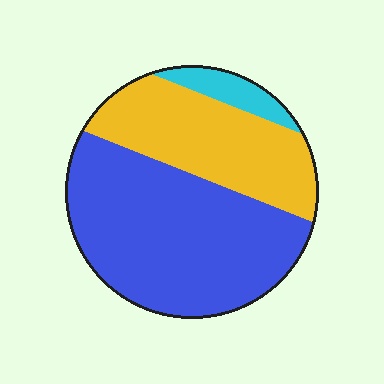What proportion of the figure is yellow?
Yellow covers 34% of the figure.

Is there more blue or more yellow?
Blue.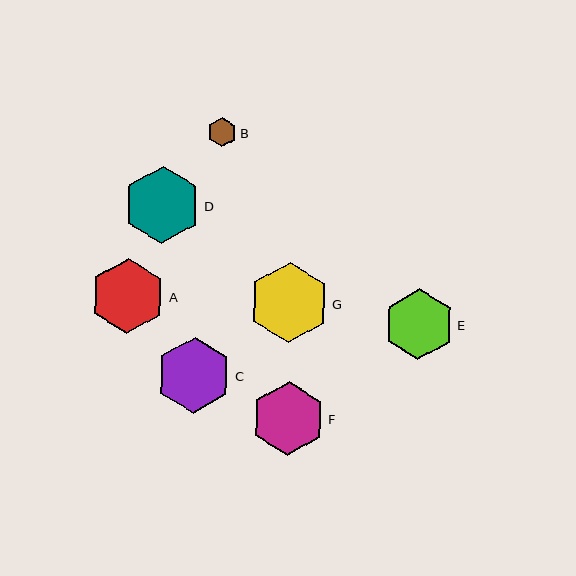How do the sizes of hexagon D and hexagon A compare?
Hexagon D and hexagon A are approximately the same size.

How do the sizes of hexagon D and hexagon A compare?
Hexagon D and hexagon A are approximately the same size.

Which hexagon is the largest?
Hexagon G is the largest with a size of approximately 80 pixels.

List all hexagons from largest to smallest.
From largest to smallest: G, D, A, C, F, E, B.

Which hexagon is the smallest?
Hexagon B is the smallest with a size of approximately 29 pixels.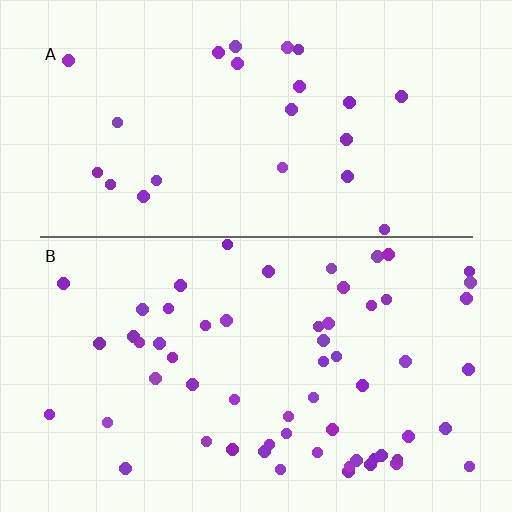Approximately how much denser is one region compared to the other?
Approximately 2.5× — region B over region A.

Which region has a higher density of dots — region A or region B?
B (the bottom).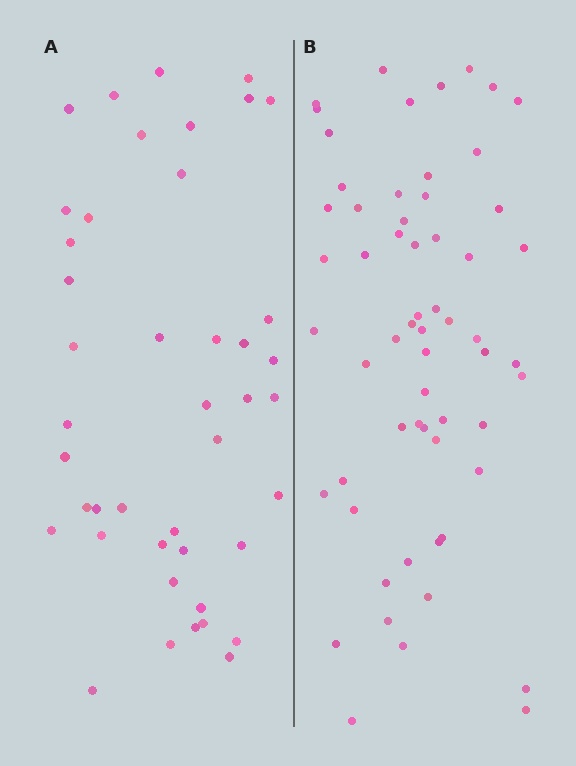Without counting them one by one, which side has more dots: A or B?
Region B (the right region) has more dots.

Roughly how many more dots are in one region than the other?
Region B has approximately 15 more dots than region A.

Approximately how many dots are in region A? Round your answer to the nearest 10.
About 40 dots. (The exact count is 43, which rounds to 40.)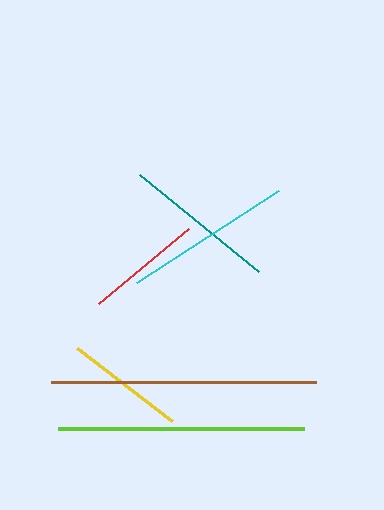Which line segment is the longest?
The brown line is the longest at approximately 266 pixels.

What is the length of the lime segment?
The lime segment is approximately 246 pixels long.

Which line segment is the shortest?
The red line is the shortest at approximately 117 pixels.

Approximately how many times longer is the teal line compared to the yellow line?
The teal line is approximately 1.3 times the length of the yellow line.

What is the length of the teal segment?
The teal segment is approximately 154 pixels long.